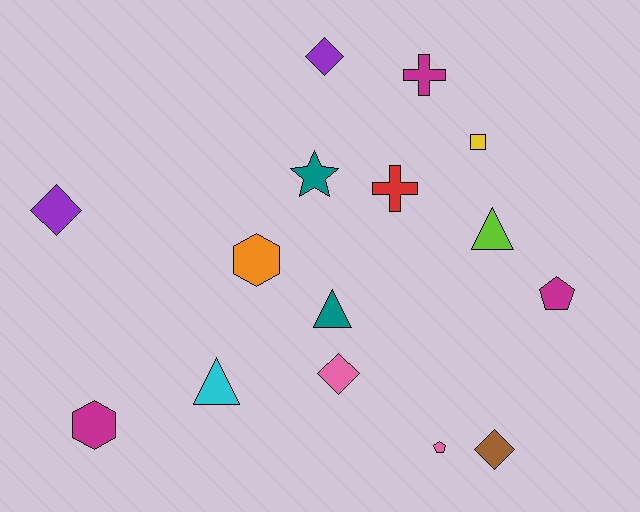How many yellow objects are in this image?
There is 1 yellow object.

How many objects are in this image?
There are 15 objects.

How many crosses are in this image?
There are 2 crosses.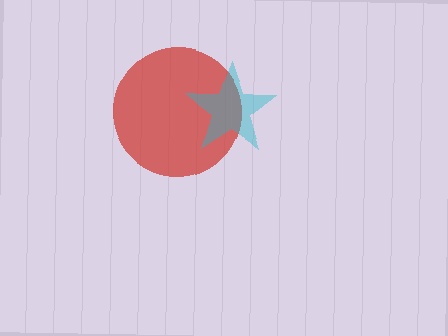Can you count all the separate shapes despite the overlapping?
Yes, there are 2 separate shapes.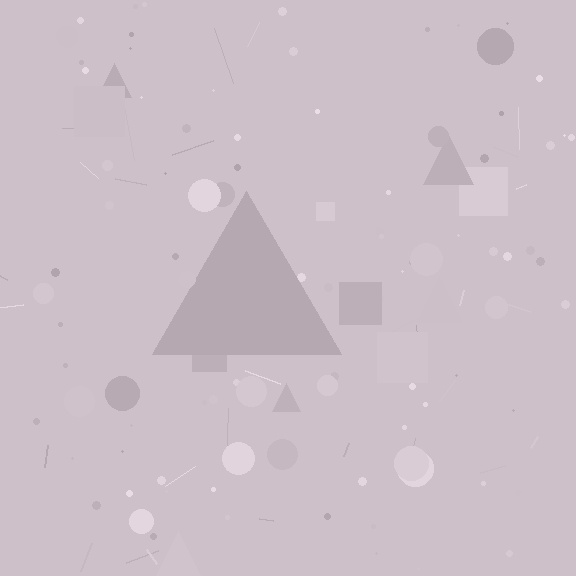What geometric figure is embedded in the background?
A triangle is embedded in the background.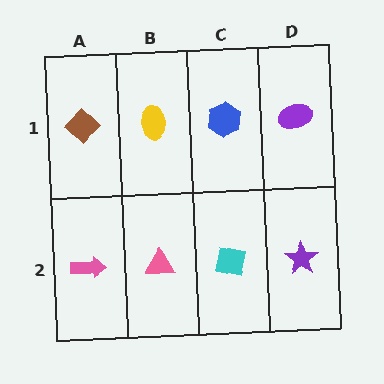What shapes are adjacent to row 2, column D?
A purple ellipse (row 1, column D), a cyan square (row 2, column C).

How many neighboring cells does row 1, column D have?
2.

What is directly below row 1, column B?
A pink triangle.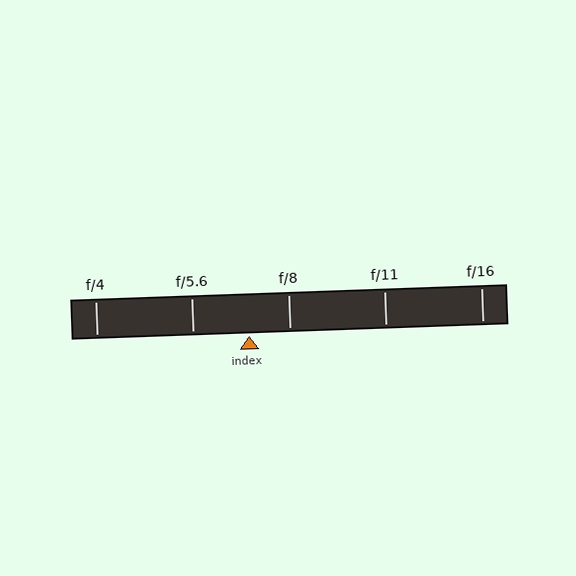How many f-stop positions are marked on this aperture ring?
There are 5 f-stop positions marked.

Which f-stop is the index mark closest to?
The index mark is closest to f/8.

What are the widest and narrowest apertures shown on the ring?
The widest aperture shown is f/4 and the narrowest is f/16.